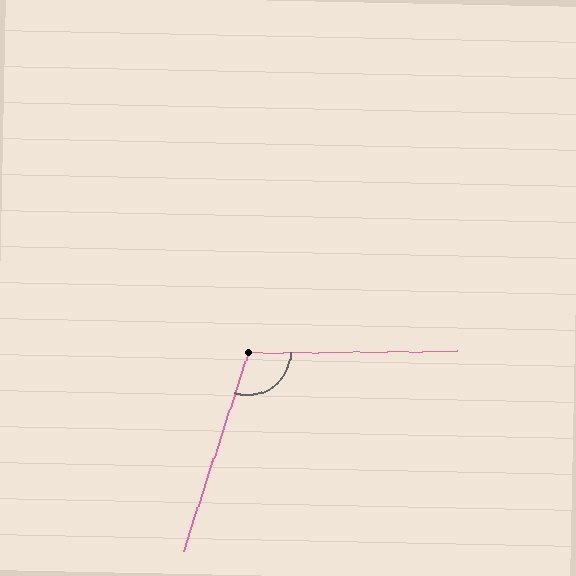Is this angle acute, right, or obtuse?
It is obtuse.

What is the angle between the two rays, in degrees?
Approximately 109 degrees.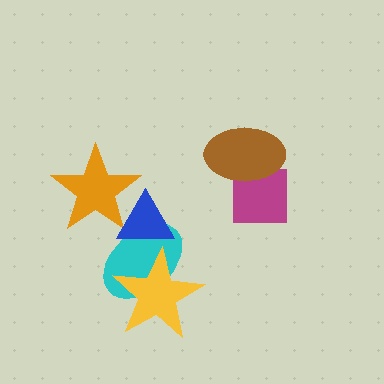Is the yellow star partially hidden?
No, no other shape covers it.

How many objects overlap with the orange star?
1 object overlaps with the orange star.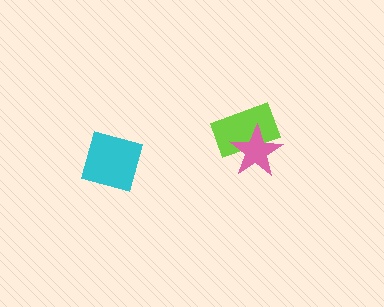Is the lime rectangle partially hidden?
Yes, it is partially covered by another shape.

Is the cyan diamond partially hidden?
No, no other shape covers it.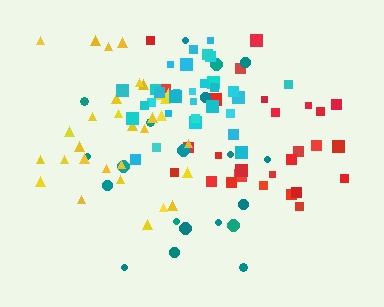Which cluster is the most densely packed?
Cyan.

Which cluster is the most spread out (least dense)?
Teal.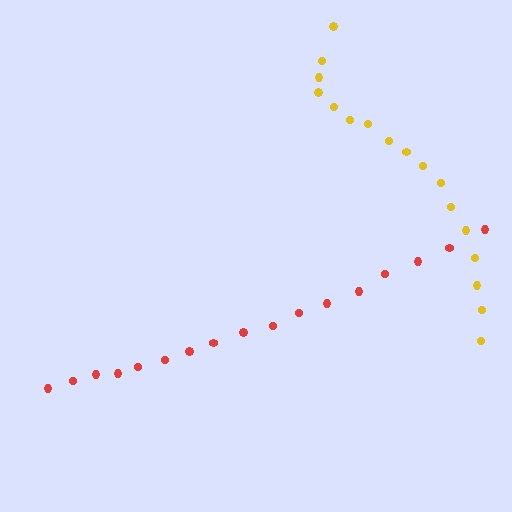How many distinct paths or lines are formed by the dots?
There are 2 distinct paths.